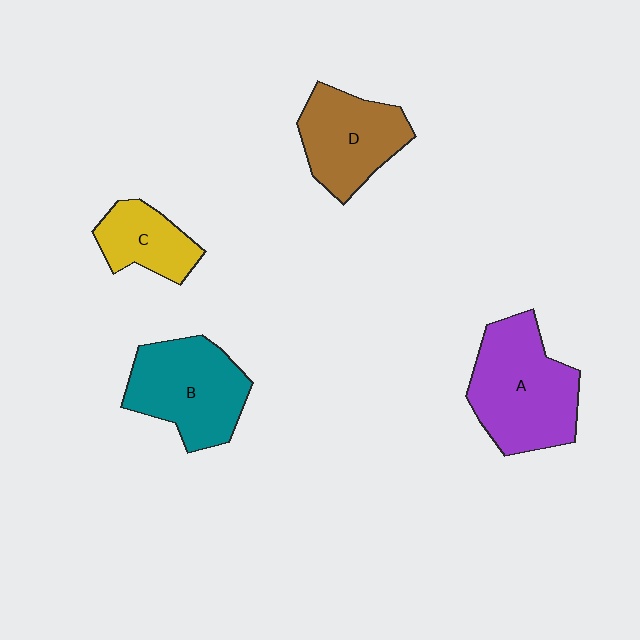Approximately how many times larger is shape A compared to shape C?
Approximately 2.0 times.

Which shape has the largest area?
Shape A (purple).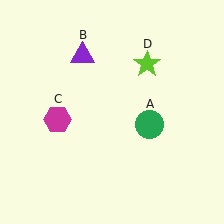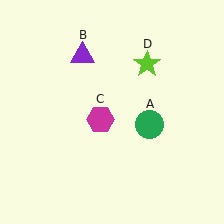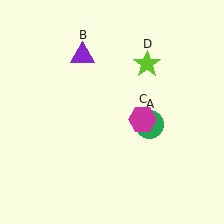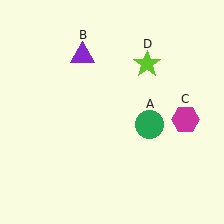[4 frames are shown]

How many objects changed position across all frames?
1 object changed position: magenta hexagon (object C).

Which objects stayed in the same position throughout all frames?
Green circle (object A) and purple triangle (object B) and lime star (object D) remained stationary.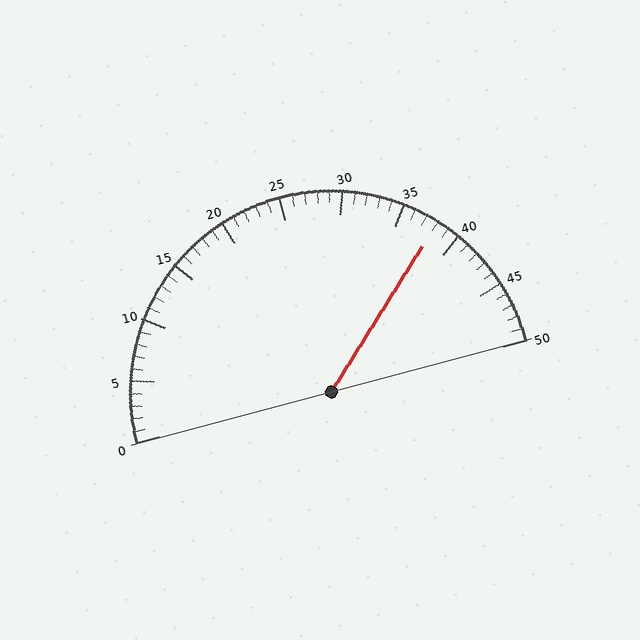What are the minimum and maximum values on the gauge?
The gauge ranges from 0 to 50.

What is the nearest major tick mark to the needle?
The nearest major tick mark is 40.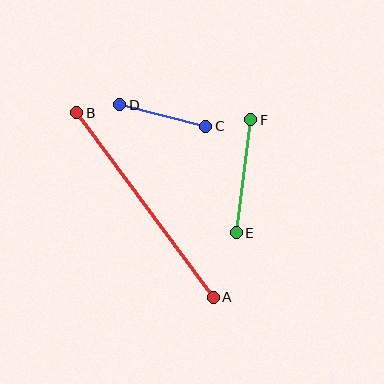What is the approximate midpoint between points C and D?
The midpoint is at approximately (163, 116) pixels.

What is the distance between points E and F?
The distance is approximately 114 pixels.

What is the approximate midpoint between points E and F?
The midpoint is at approximately (243, 176) pixels.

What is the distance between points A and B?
The distance is approximately 230 pixels.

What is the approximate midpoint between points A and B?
The midpoint is at approximately (145, 205) pixels.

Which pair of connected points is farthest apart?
Points A and B are farthest apart.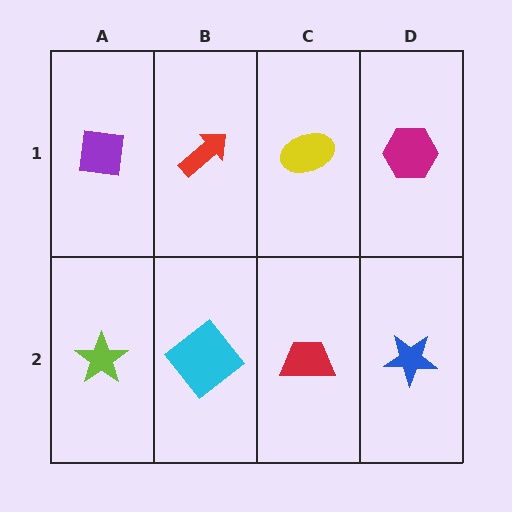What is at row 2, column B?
A cyan diamond.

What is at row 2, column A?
A lime star.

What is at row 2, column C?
A red trapezoid.